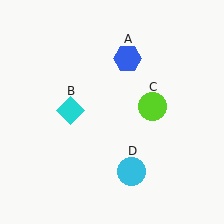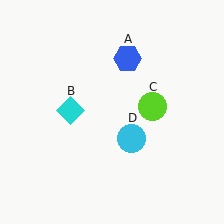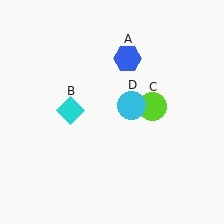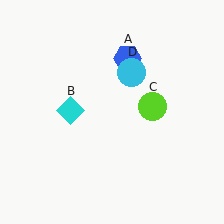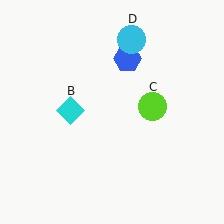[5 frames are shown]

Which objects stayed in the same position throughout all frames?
Blue hexagon (object A) and cyan diamond (object B) and lime circle (object C) remained stationary.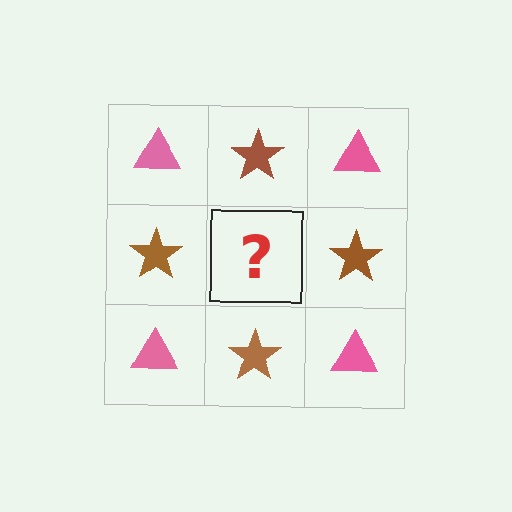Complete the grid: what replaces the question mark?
The question mark should be replaced with a pink triangle.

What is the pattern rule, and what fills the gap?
The rule is that it alternates pink triangle and brown star in a checkerboard pattern. The gap should be filled with a pink triangle.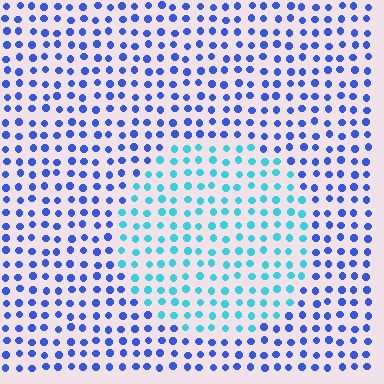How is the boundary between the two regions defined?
The boundary is defined purely by a slight shift in hue (about 45 degrees). Spacing, size, and orientation are identical on both sides.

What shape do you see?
I see a circle.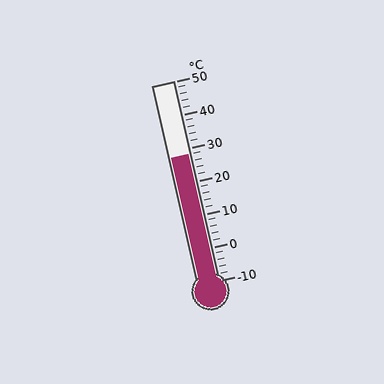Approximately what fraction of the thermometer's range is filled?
The thermometer is filled to approximately 65% of its range.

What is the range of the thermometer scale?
The thermometer scale ranges from -10°C to 50°C.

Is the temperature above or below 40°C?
The temperature is below 40°C.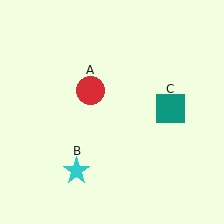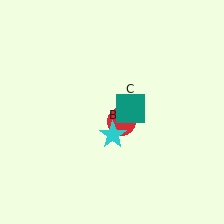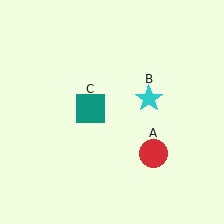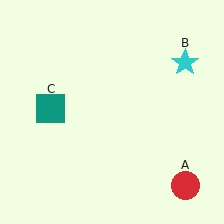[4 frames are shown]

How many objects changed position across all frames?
3 objects changed position: red circle (object A), cyan star (object B), teal square (object C).